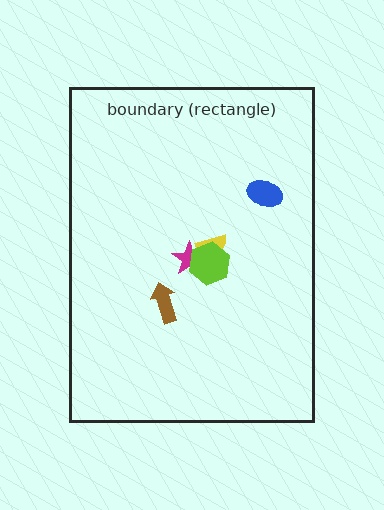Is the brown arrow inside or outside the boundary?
Inside.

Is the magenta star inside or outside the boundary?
Inside.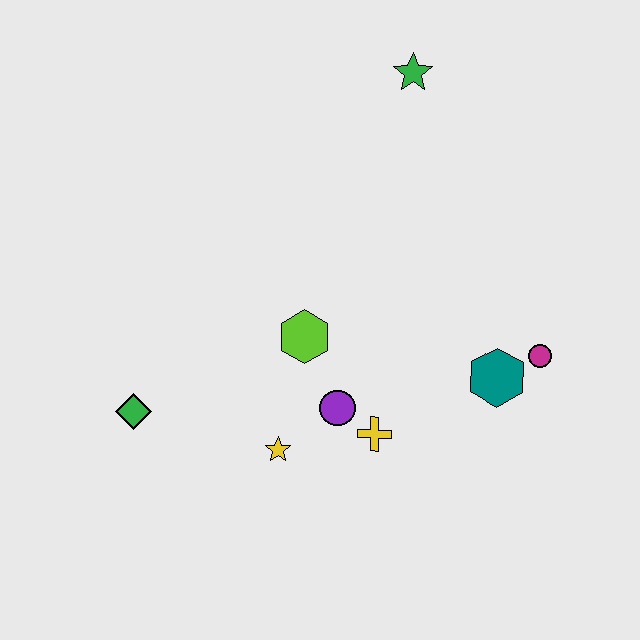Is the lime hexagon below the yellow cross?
No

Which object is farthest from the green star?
The green diamond is farthest from the green star.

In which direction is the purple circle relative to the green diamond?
The purple circle is to the right of the green diamond.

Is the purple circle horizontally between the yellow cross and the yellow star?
Yes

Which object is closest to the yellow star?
The purple circle is closest to the yellow star.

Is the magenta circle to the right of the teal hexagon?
Yes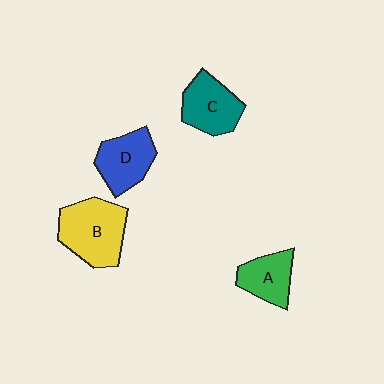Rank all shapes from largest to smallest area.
From largest to smallest: B (yellow), C (teal), D (blue), A (green).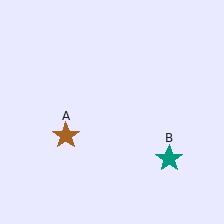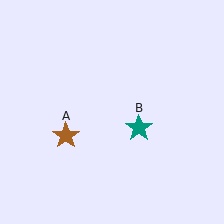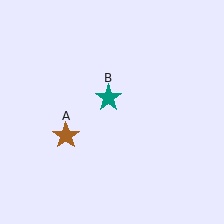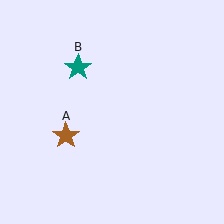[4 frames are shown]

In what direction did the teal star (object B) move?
The teal star (object B) moved up and to the left.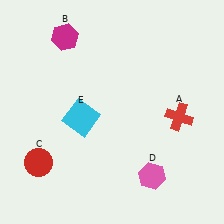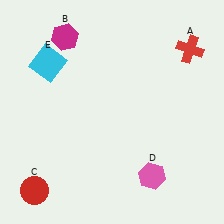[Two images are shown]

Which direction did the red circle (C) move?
The red circle (C) moved down.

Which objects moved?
The objects that moved are: the red cross (A), the red circle (C), the cyan square (E).